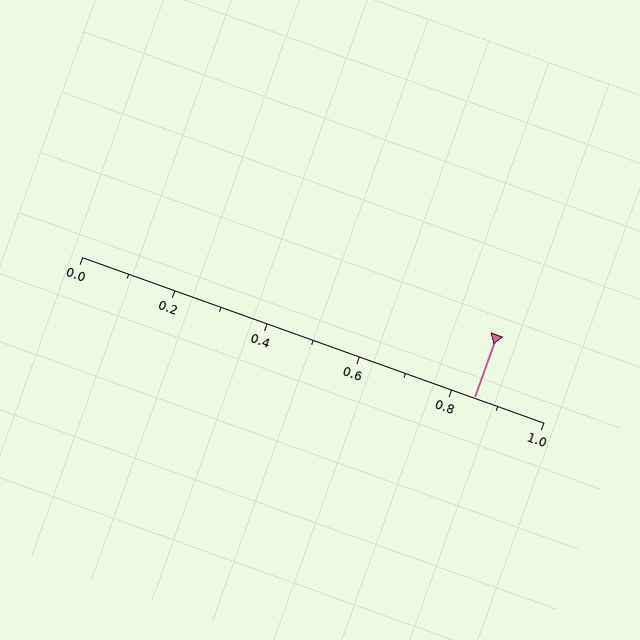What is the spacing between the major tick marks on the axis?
The major ticks are spaced 0.2 apart.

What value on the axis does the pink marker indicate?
The marker indicates approximately 0.85.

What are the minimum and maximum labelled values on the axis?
The axis runs from 0.0 to 1.0.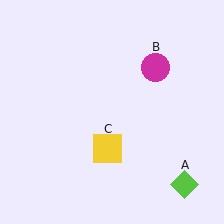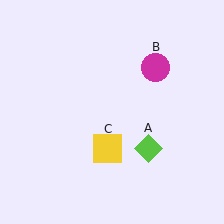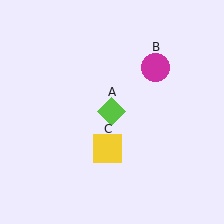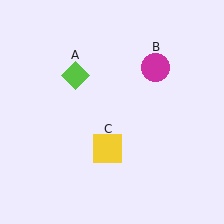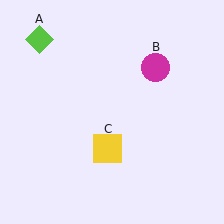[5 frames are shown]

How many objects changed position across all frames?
1 object changed position: lime diamond (object A).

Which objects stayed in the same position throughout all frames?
Magenta circle (object B) and yellow square (object C) remained stationary.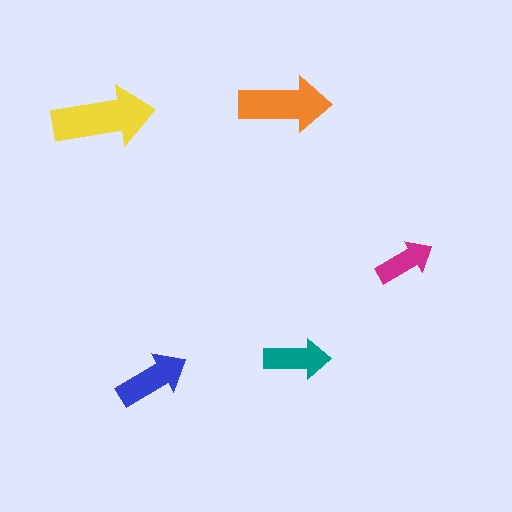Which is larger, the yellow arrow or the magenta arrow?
The yellow one.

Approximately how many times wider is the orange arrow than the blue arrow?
About 1.5 times wider.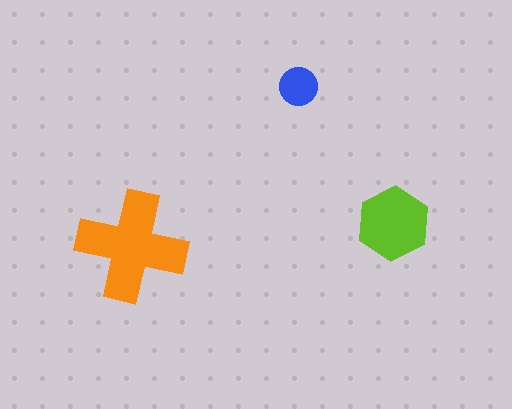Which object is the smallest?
The blue circle.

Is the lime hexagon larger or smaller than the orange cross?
Smaller.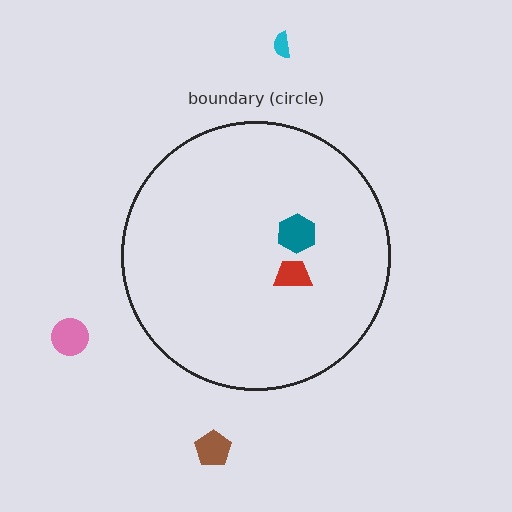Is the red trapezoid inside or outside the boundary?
Inside.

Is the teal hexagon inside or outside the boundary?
Inside.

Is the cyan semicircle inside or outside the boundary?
Outside.